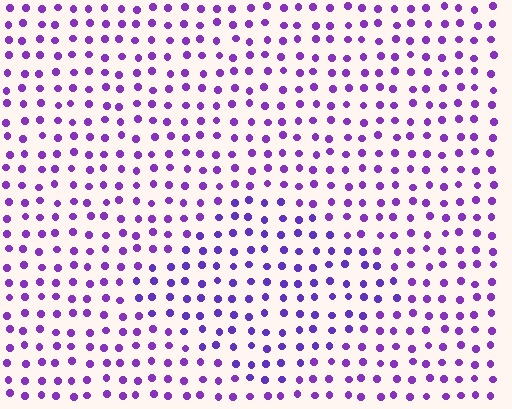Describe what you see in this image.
The image is filled with small purple elements in a uniform arrangement. A diamond-shaped region is visible where the elements are tinted to a slightly different hue, forming a subtle color boundary.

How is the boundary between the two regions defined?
The boundary is defined purely by a slight shift in hue (about 17 degrees). Spacing, size, and orientation are identical on both sides.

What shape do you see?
I see a diamond.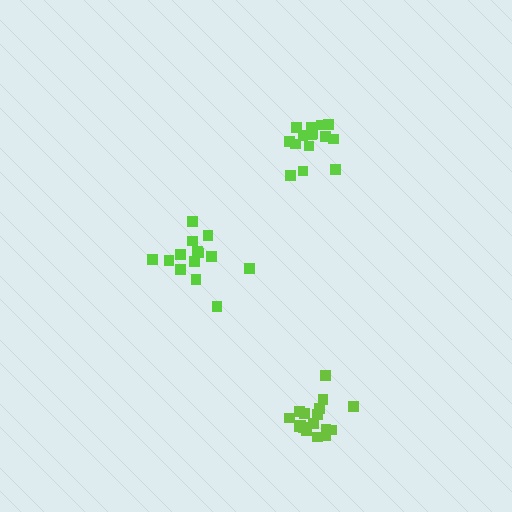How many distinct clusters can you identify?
There are 3 distinct clusters.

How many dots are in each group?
Group 1: 15 dots, Group 2: 15 dots, Group 3: 17 dots (47 total).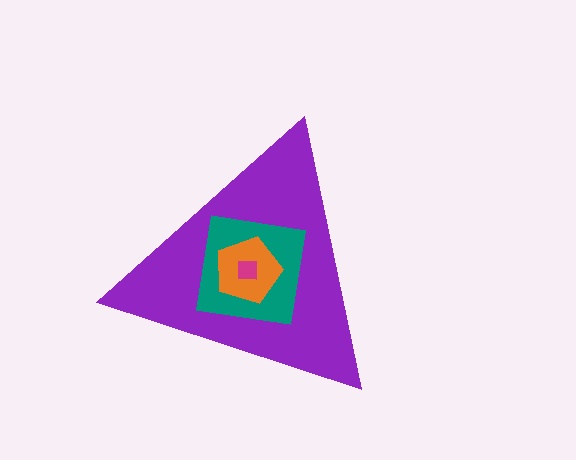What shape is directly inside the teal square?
The orange pentagon.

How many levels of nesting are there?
4.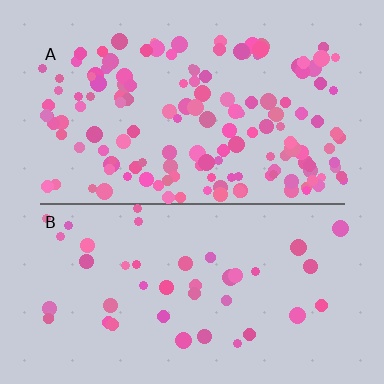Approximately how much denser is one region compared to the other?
Approximately 3.4× — region A over region B.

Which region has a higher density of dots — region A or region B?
A (the top).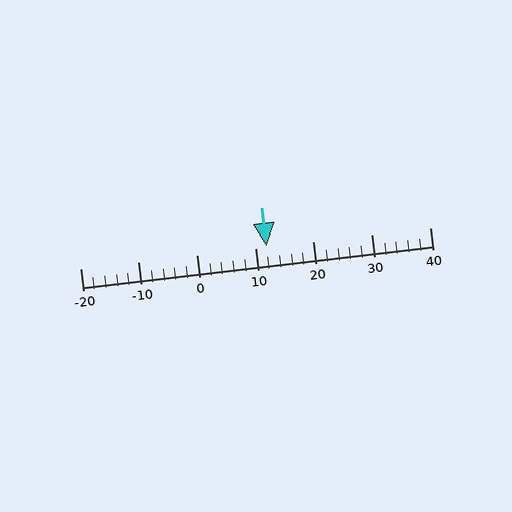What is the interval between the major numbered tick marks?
The major tick marks are spaced 10 units apart.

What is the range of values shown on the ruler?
The ruler shows values from -20 to 40.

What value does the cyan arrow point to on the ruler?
The cyan arrow points to approximately 12.